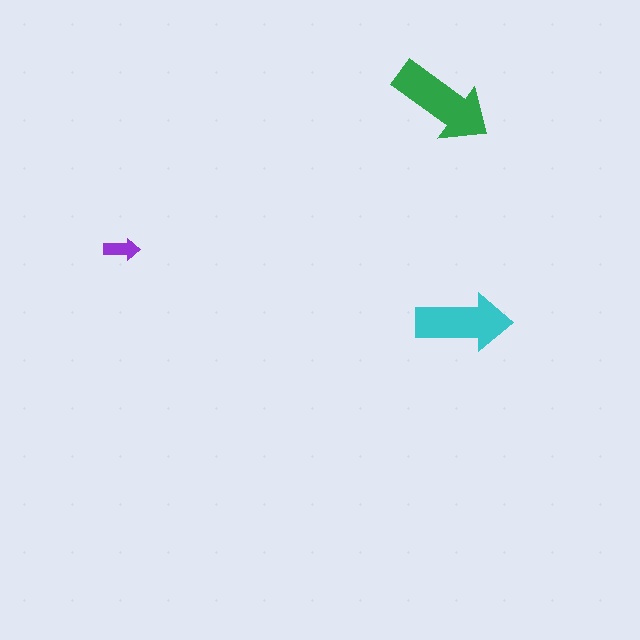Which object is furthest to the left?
The purple arrow is leftmost.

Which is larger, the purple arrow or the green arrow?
The green one.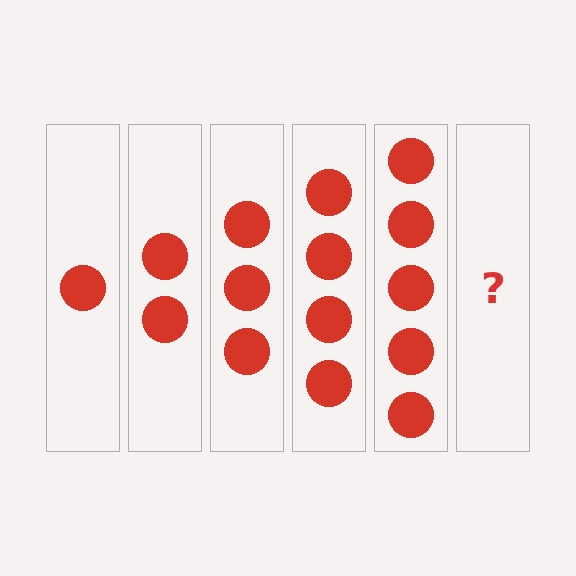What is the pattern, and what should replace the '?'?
The pattern is that each step adds one more circle. The '?' should be 6 circles.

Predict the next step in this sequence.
The next step is 6 circles.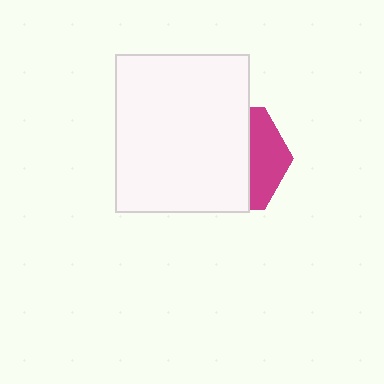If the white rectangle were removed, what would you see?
You would see the complete magenta hexagon.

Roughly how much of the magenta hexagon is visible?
A small part of it is visible (roughly 34%).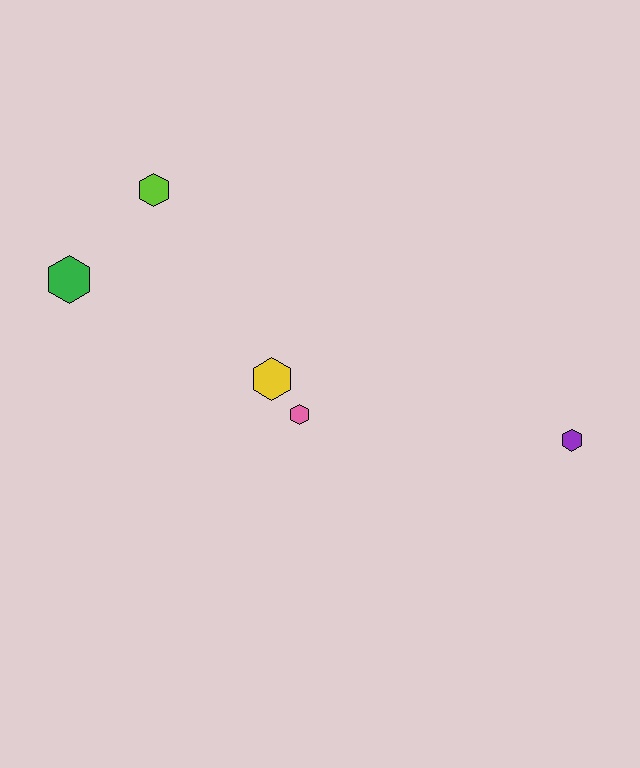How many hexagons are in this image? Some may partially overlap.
There are 5 hexagons.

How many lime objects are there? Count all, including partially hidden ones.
There is 1 lime object.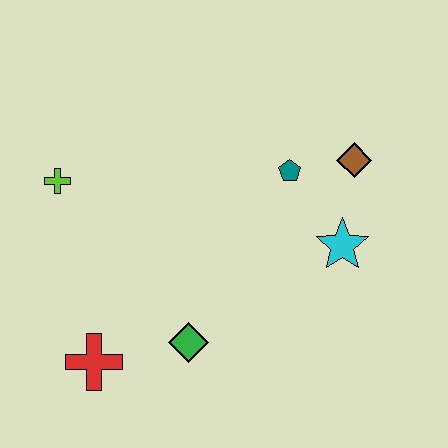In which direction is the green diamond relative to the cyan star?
The green diamond is to the left of the cyan star.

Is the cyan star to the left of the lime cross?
No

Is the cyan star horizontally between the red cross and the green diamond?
No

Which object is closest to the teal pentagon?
The brown diamond is closest to the teal pentagon.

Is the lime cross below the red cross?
No